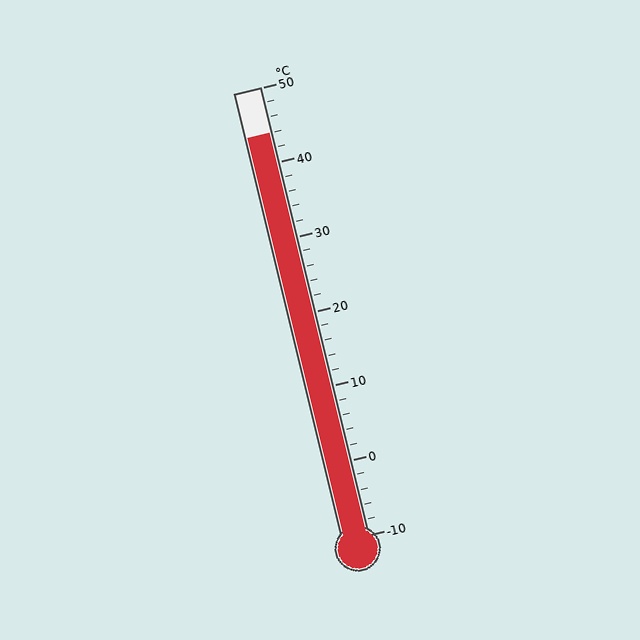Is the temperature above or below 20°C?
The temperature is above 20°C.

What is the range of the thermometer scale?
The thermometer scale ranges from -10°C to 50°C.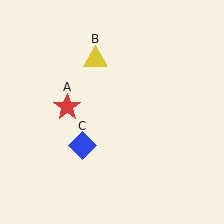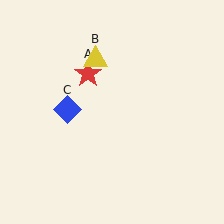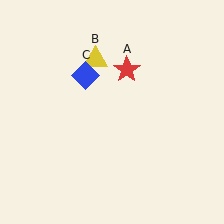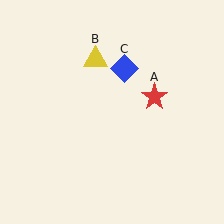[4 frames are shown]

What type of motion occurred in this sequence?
The red star (object A), blue diamond (object C) rotated clockwise around the center of the scene.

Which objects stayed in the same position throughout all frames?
Yellow triangle (object B) remained stationary.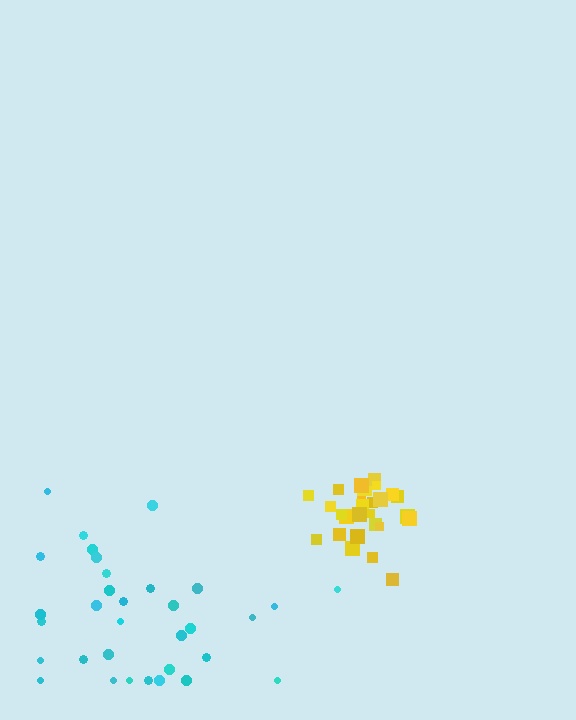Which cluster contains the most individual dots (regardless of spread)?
Cyan (33).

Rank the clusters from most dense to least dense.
yellow, cyan.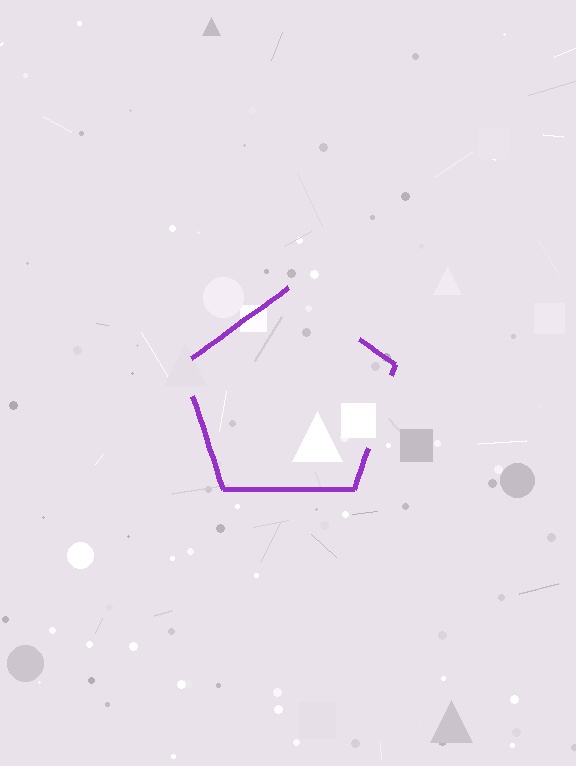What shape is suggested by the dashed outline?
The dashed outline suggests a pentagon.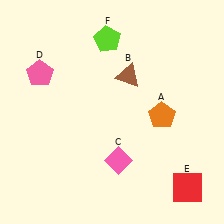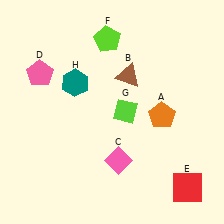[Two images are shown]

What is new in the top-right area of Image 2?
A lime diamond (G) was added in the top-right area of Image 2.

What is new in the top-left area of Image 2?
A teal hexagon (H) was added in the top-left area of Image 2.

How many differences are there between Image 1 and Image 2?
There are 2 differences between the two images.